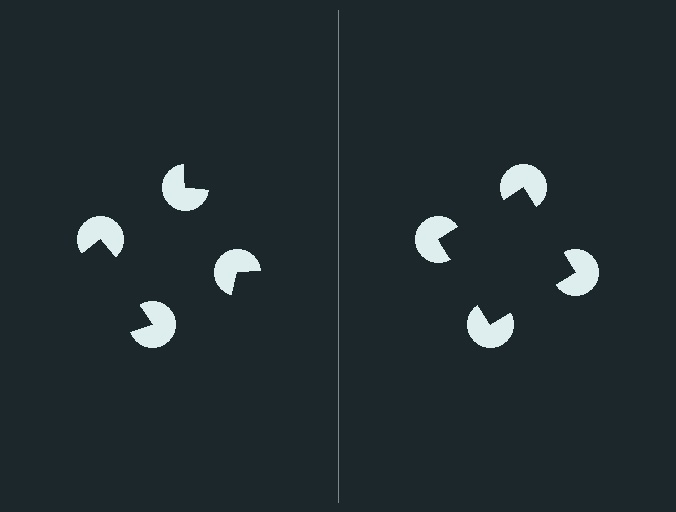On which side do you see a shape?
An illusory square appears on the right side. On the left side the wedge cuts are rotated, so no coherent shape forms.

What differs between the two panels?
The pac-man discs are positioned identically on both sides; only the wedge orientations differ. On the right they align to a square; on the left they are misaligned.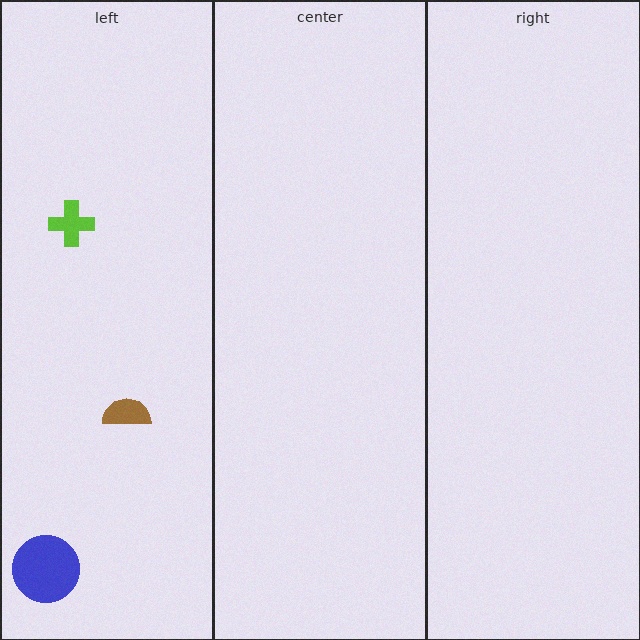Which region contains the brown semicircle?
The left region.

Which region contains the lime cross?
The left region.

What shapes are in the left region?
The lime cross, the brown semicircle, the blue circle.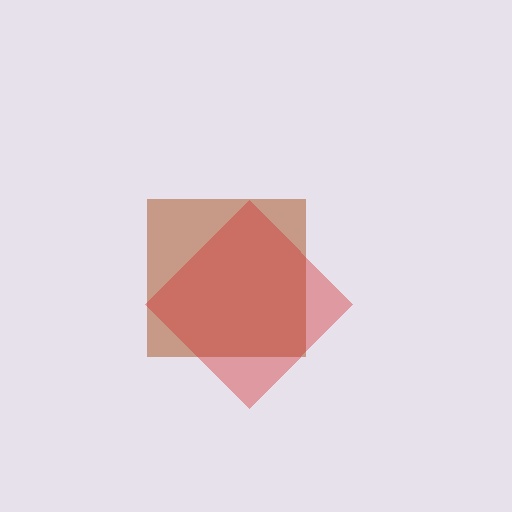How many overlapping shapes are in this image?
There are 2 overlapping shapes in the image.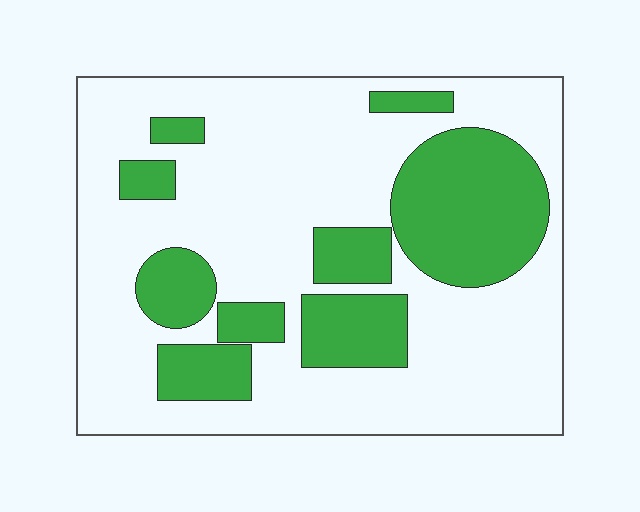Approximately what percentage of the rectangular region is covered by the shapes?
Approximately 30%.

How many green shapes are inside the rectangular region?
9.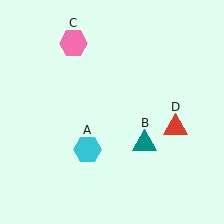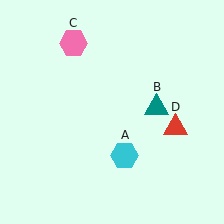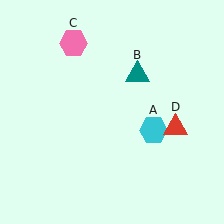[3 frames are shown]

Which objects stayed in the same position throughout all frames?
Pink hexagon (object C) and red triangle (object D) remained stationary.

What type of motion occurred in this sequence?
The cyan hexagon (object A), teal triangle (object B) rotated counterclockwise around the center of the scene.